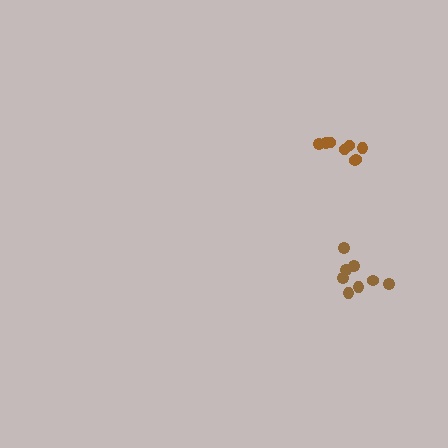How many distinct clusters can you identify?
There are 2 distinct clusters.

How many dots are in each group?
Group 1: 8 dots, Group 2: 8 dots (16 total).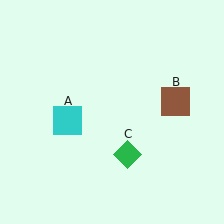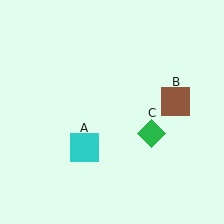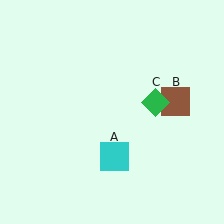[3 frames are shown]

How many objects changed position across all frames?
2 objects changed position: cyan square (object A), green diamond (object C).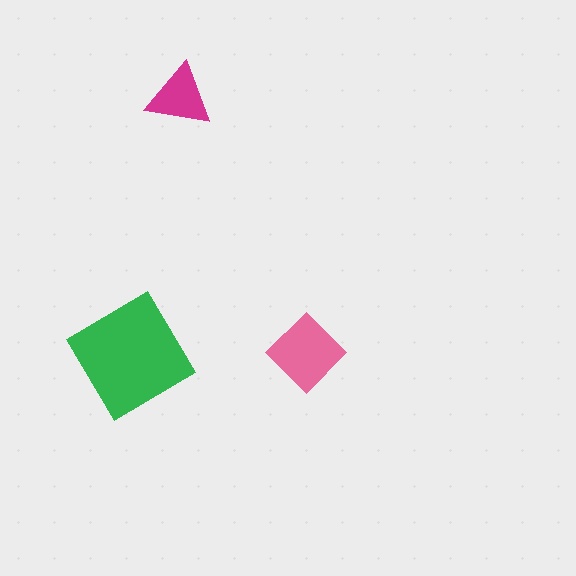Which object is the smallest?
The magenta triangle.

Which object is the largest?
The green diamond.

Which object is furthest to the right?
The pink diamond is rightmost.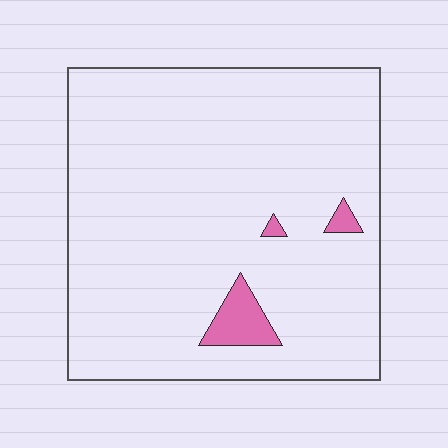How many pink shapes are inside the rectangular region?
3.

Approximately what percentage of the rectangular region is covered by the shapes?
Approximately 5%.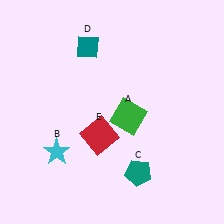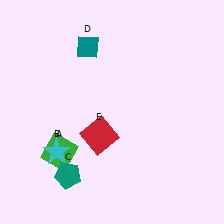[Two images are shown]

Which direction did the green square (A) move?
The green square (A) moved left.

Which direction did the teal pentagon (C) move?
The teal pentagon (C) moved left.